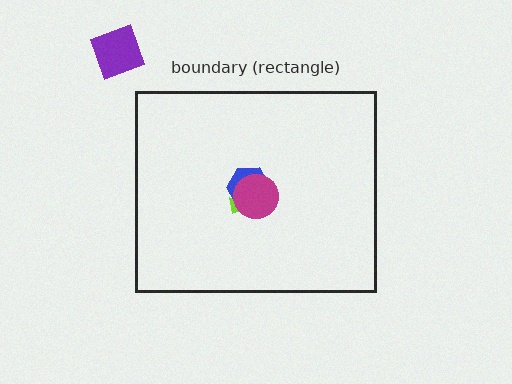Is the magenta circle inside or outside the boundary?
Inside.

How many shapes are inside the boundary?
4 inside, 1 outside.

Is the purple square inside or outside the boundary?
Outside.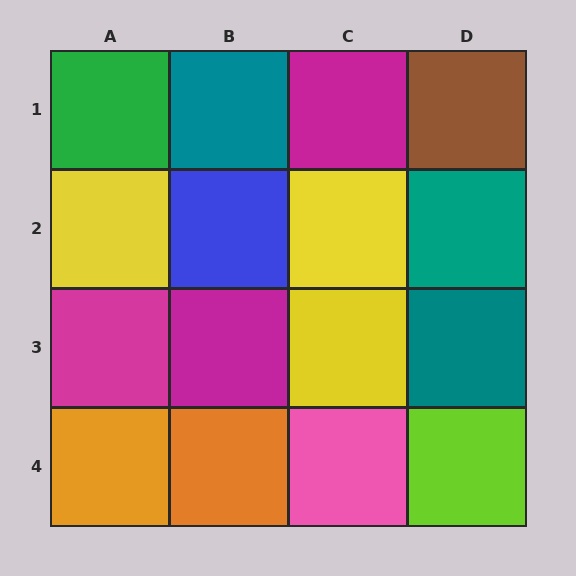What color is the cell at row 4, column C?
Pink.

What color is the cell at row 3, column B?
Magenta.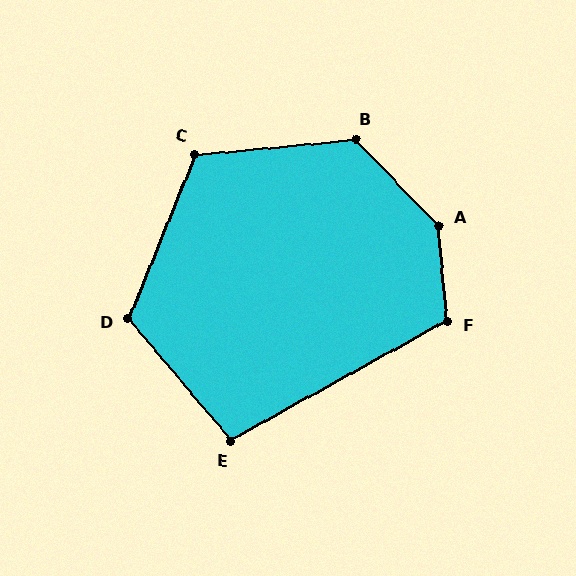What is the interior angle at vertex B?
Approximately 129 degrees (obtuse).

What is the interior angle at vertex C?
Approximately 117 degrees (obtuse).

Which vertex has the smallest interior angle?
E, at approximately 101 degrees.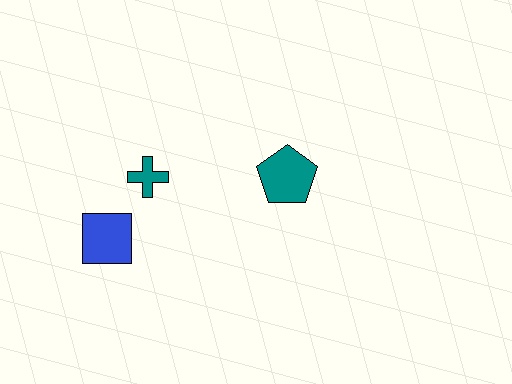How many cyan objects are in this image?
There are no cyan objects.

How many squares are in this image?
There is 1 square.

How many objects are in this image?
There are 3 objects.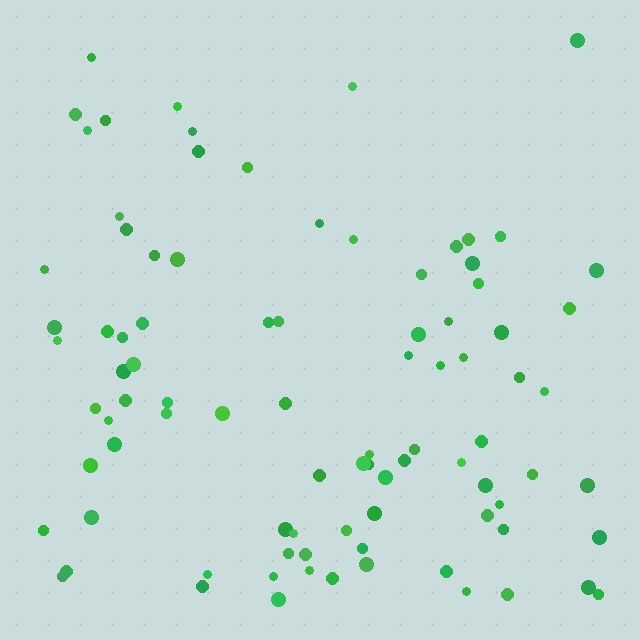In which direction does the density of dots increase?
From top to bottom, with the bottom side densest.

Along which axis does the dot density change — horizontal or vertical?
Vertical.